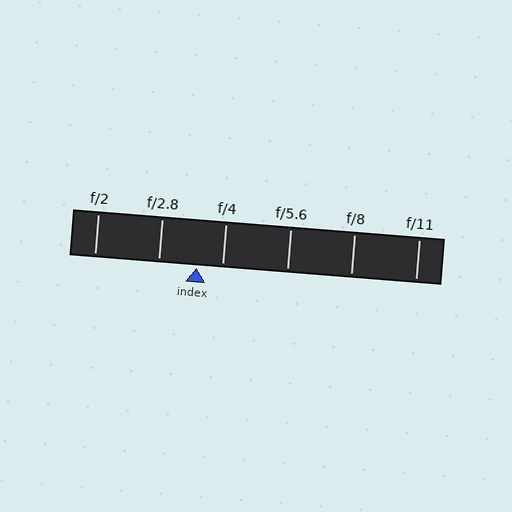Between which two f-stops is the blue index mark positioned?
The index mark is between f/2.8 and f/4.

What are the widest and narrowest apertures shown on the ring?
The widest aperture shown is f/2 and the narrowest is f/11.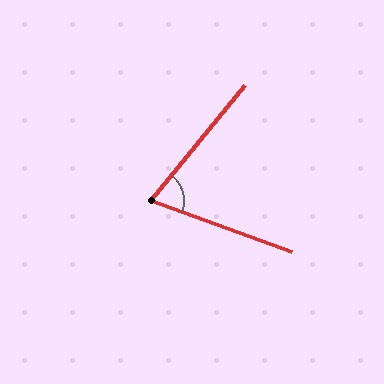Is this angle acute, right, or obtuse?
It is acute.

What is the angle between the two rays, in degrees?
Approximately 71 degrees.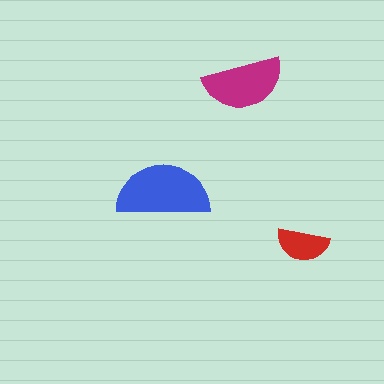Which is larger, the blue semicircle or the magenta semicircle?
The blue one.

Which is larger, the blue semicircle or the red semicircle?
The blue one.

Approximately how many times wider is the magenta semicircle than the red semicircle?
About 1.5 times wider.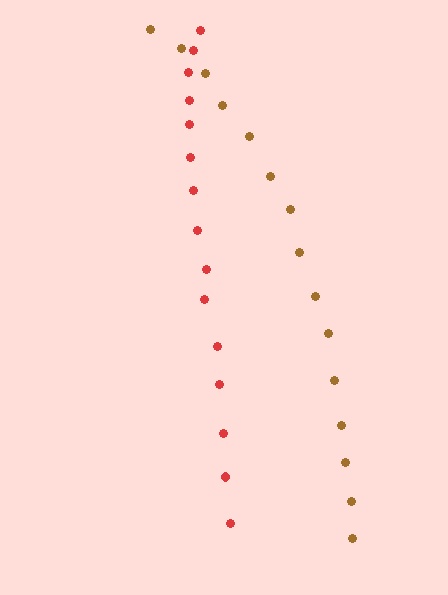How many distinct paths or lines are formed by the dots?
There are 2 distinct paths.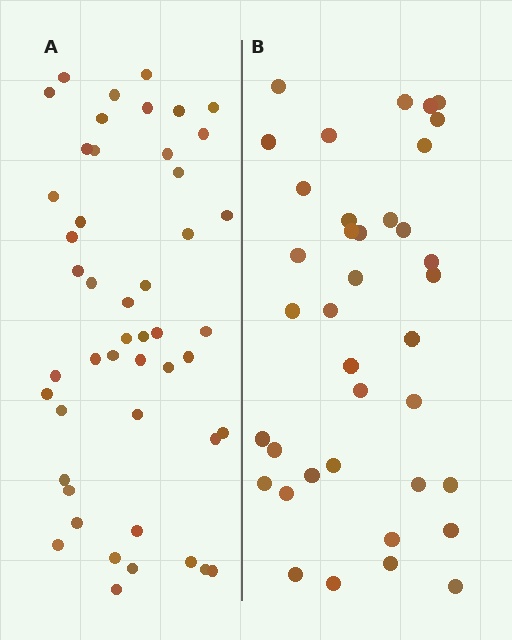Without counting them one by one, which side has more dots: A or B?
Region A (the left region) has more dots.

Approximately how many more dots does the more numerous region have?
Region A has roughly 10 or so more dots than region B.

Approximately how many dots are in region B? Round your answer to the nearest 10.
About 40 dots. (The exact count is 38, which rounds to 40.)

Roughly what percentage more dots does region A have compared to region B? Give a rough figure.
About 25% more.